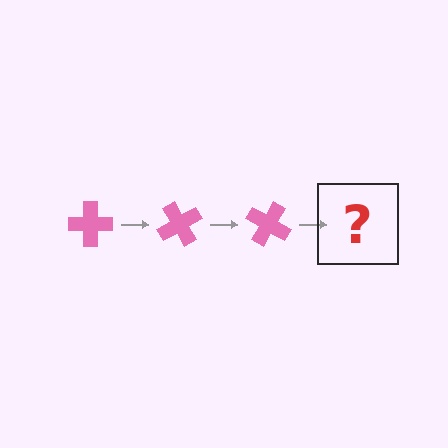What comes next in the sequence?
The next element should be a pink cross rotated 180 degrees.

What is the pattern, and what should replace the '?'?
The pattern is that the cross rotates 60 degrees each step. The '?' should be a pink cross rotated 180 degrees.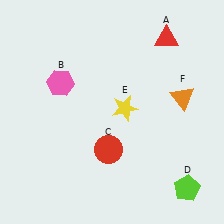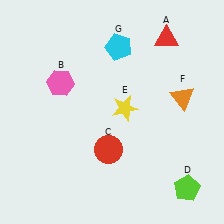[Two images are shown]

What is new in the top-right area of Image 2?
A cyan pentagon (G) was added in the top-right area of Image 2.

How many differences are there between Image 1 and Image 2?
There is 1 difference between the two images.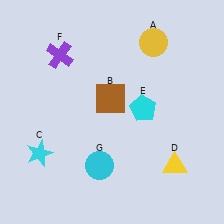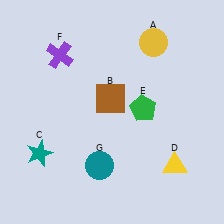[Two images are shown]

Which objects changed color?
C changed from cyan to teal. E changed from cyan to green. G changed from cyan to teal.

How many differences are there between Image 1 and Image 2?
There are 3 differences between the two images.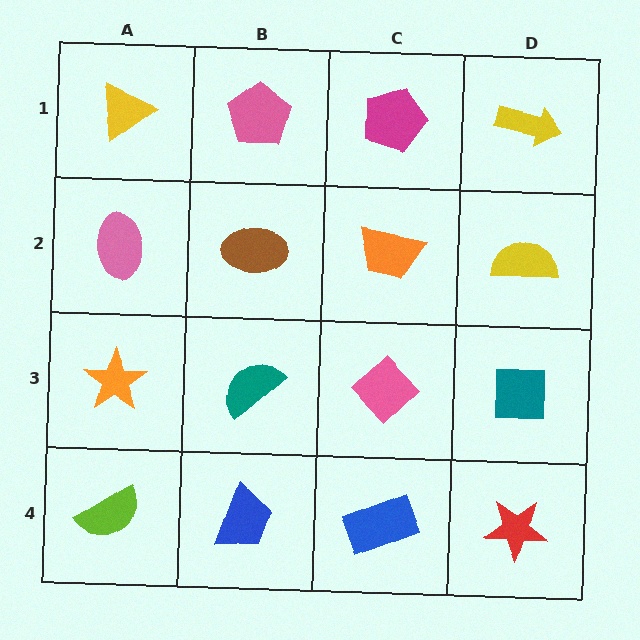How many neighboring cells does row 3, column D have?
3.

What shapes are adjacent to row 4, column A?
An orange star (row 3, column A), a blue trapezoid (row 4, column B).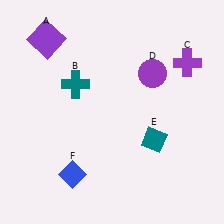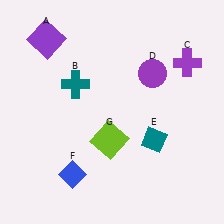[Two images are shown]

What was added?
A lime square (G) was added in Image 2.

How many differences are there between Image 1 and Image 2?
There is 1 difference between the two images.